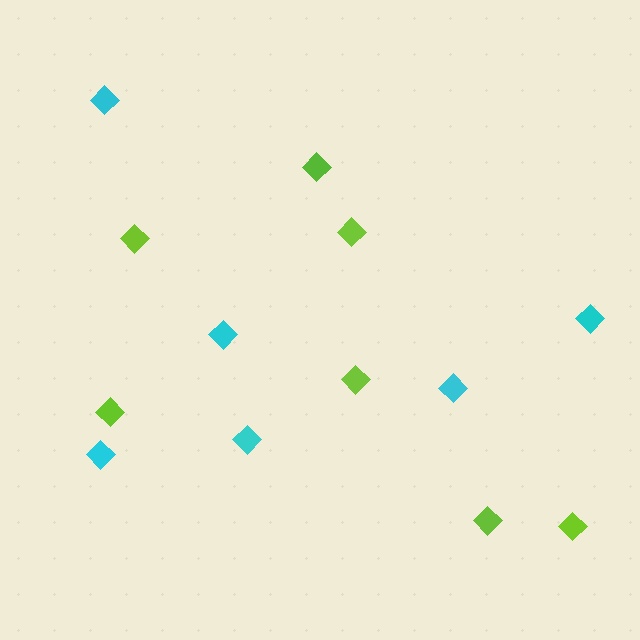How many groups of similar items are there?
There are 2 groups: one group of cyan diamonds (6) and one group of lime diamonds (7).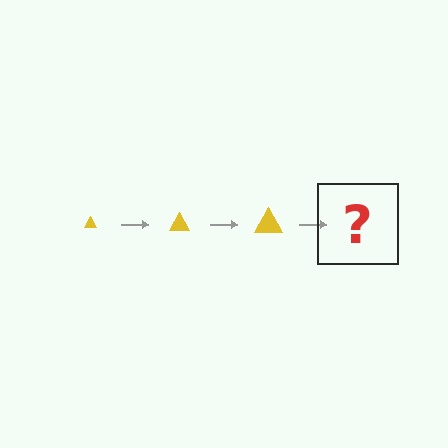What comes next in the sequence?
The next element should be a yellow triangle, larger than the previous one.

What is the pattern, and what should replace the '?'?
The pattern is that the triangle gets progressively larger each step. The '?' should be a yellow triangle, larger than the previous one.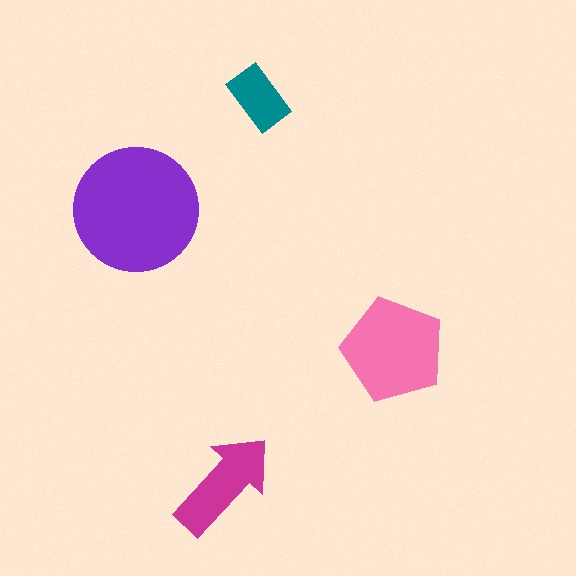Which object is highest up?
The teal rectangle is topmost.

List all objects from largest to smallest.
The purple circle, the pink pentagon, the magenta arrow, the teal rectangle.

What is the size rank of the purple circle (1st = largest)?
1st.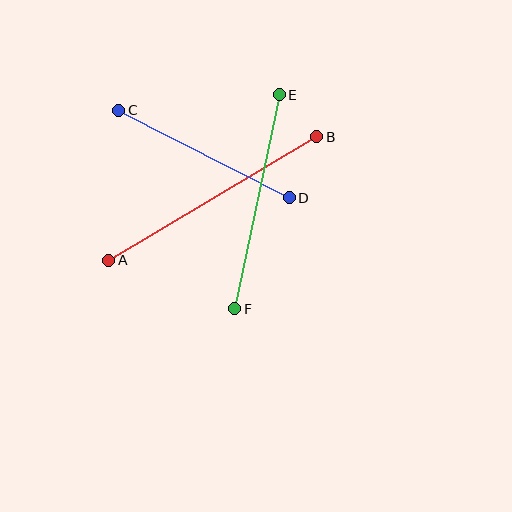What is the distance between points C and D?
The distance is approximately 192 pixels.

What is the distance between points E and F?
The distance is approximately 219 pixels.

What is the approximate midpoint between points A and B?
The midpoint is at approximately (213, 198) pixels.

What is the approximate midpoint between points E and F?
The midpoint is at approximately (257, 202) pixels.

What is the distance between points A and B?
The distance is approximately 242 pixels.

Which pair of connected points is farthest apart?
Points A and B are farthest apart.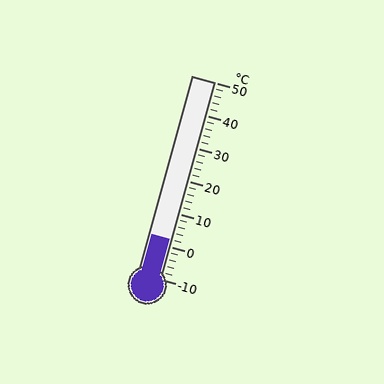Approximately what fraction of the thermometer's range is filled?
The thermometer is filled to approximately 20% of its range.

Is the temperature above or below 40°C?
The temperature is below 40°C.